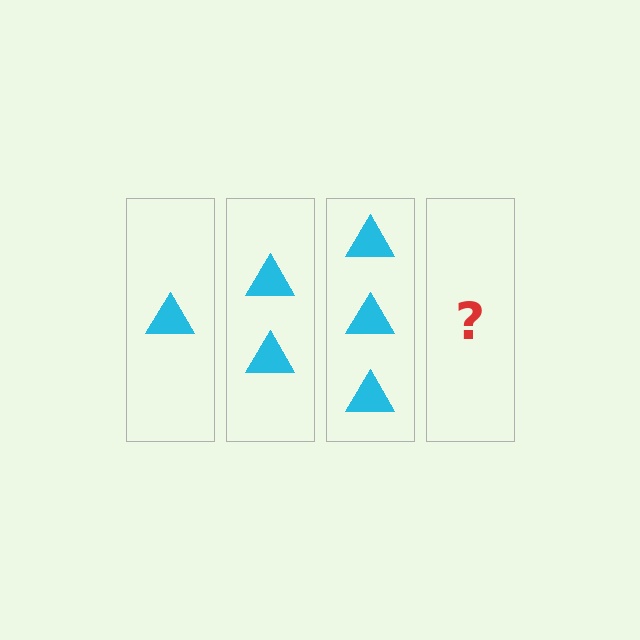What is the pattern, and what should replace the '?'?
The pattern is that each step adds one more triangle. The '?' should be 4 triangles.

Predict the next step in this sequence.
The next step is 4 triangles.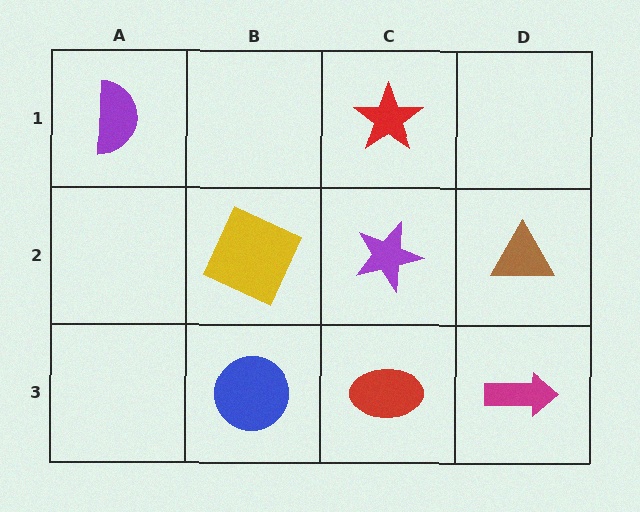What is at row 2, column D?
A brown triangle.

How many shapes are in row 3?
3 shapes.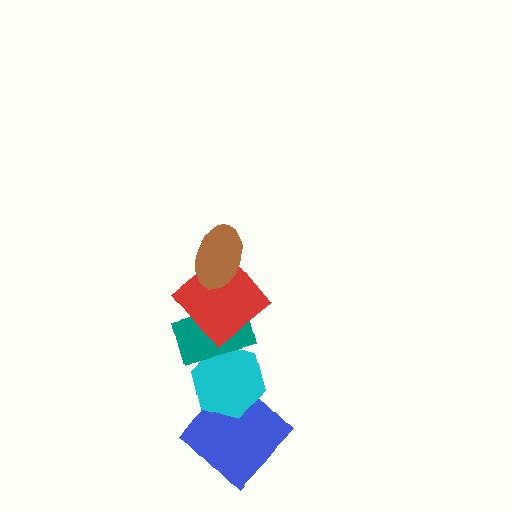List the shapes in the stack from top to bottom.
From top to bottom: the brown ellipse, the red diamond, the teal rectangle, the cyan hexagon, the blue diamond.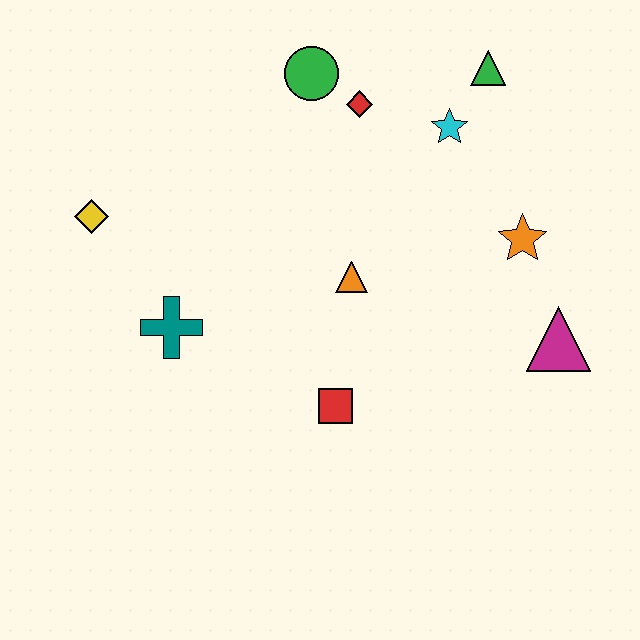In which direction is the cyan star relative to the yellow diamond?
The cyan star is to the right of the yellow diamond.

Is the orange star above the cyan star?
No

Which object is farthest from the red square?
The green triangle is farthest from the red square.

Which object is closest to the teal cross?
The yellow diamond is closest to the teal cross.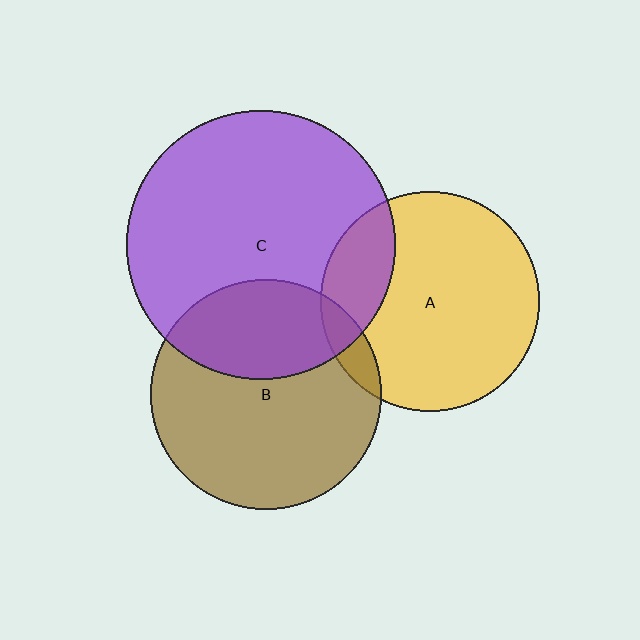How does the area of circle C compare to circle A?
Approximately 1.5 times.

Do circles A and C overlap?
Yes.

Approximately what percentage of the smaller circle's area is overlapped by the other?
Approximately 20%.